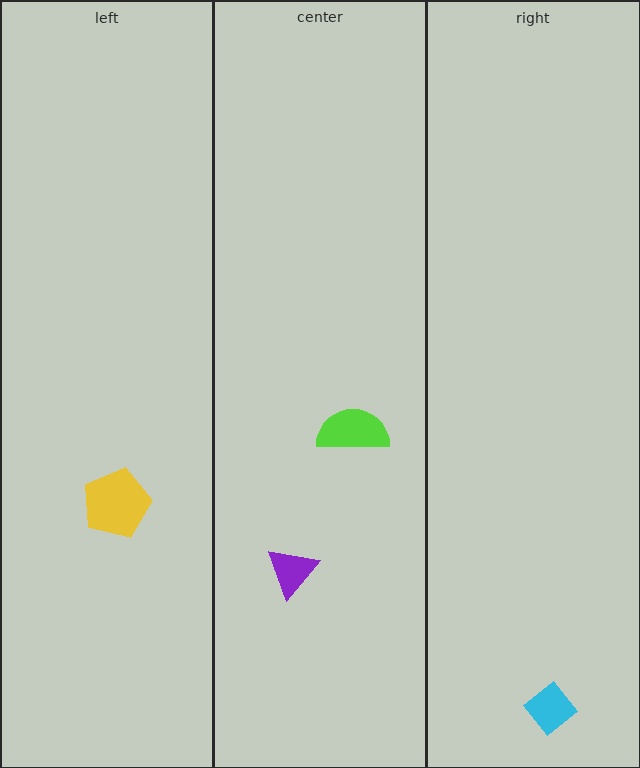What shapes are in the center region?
The lime semicircle, the purple triangle.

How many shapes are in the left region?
1.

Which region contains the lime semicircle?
The center region.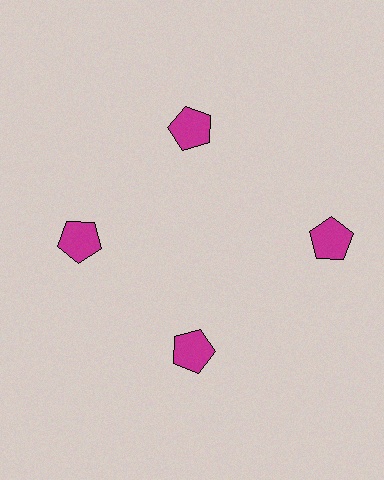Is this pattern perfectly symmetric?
No. The 4 magenta pentagons are arranged in a ring, but one element near the 3 o'clock position is pushed outward from the center, breaking the 4-fold rotational symmetry.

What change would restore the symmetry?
The symmetry would be restored by moving it inward, back onto the ring so that all 4 pentagons sit at equal angles and equal distance from the center.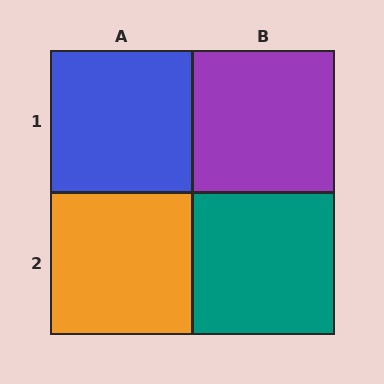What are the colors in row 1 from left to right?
Blue, purple.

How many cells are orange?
1 cell is orange.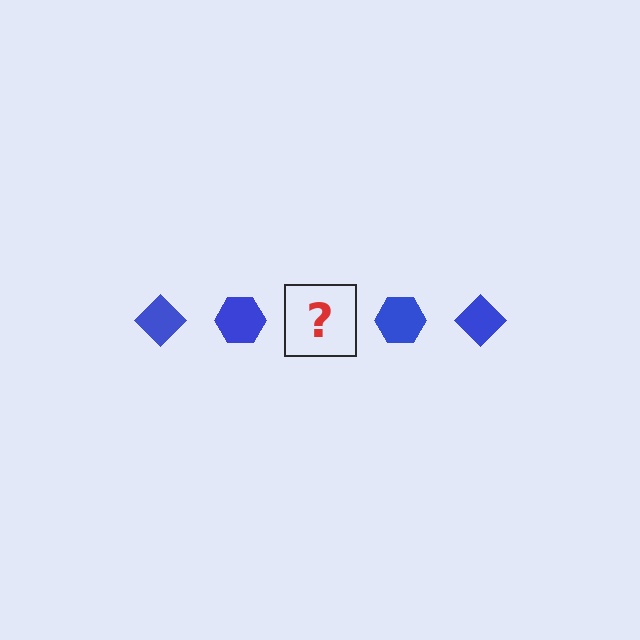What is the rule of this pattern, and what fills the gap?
The rule is that the pattern cycles through diamond, hexagon shapes in blue. The gap should be filled with a blue diamond.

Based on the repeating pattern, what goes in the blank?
The blank should be a blue diamond.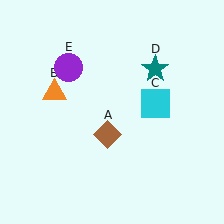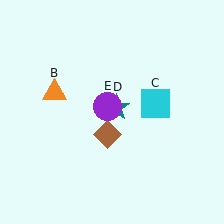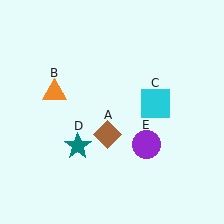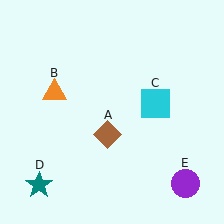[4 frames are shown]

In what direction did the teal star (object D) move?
The teal star (object D) moved down and to the left.